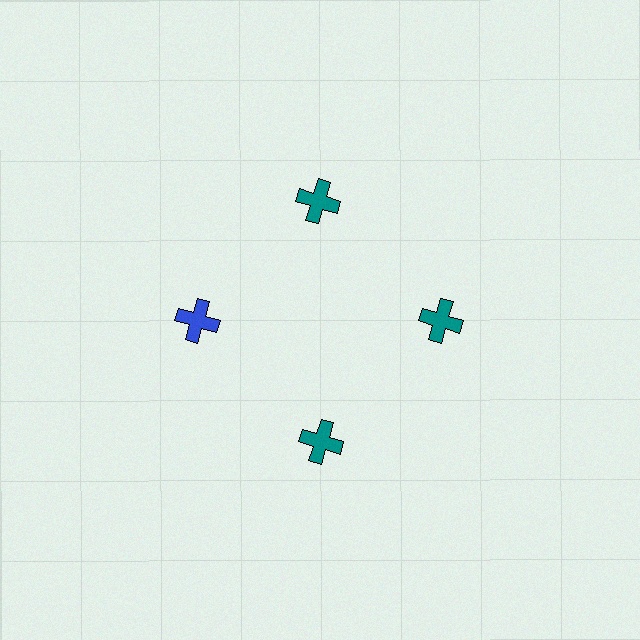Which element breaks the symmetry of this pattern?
The blue cross at roughly the 9 o'clock position breaks the symmetry. All other shapes are teal crosses.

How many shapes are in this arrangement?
There are 4 shapes arranged in a ring pattern.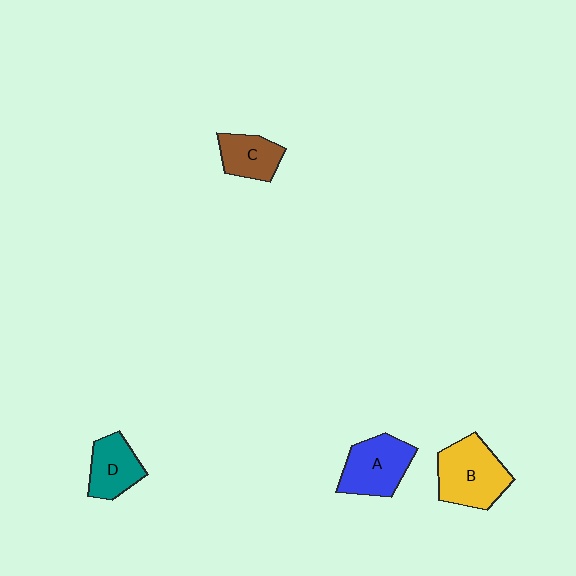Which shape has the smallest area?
Shape C (brown).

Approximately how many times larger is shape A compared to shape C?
Approximately 1.4 times.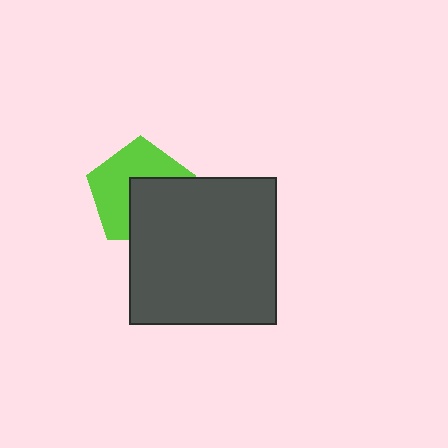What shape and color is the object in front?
The object in front is a dark gray square.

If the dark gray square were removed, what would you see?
You would see the complete lime pentagon.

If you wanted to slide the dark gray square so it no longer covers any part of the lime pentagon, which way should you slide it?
Slide it toward the lower-right — that is the most direct way to separate the two shapes.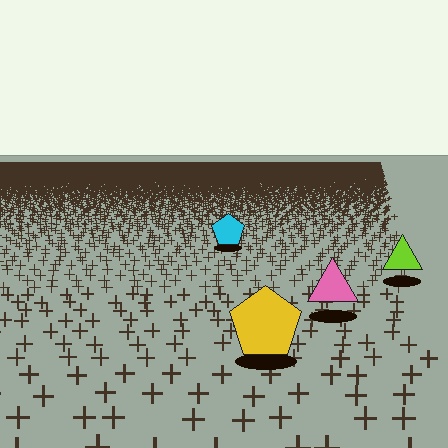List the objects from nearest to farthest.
From nearest to farthest: the yellow pentagon, the pink triangle, the lime triangle, the cyan pentagon.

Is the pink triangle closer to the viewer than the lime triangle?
Yes. The pink triangle is closer — you can tell from the texture gradient: the ground texture is coarser near it.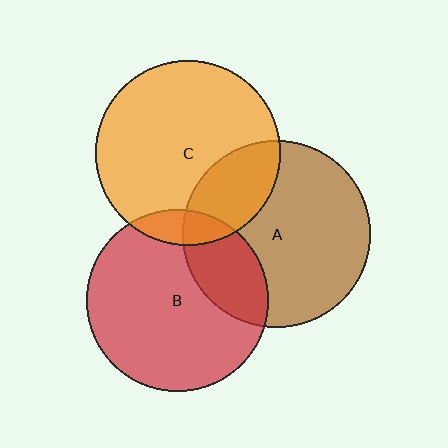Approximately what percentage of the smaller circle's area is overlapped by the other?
Approximately 25%.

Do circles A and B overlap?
Yes.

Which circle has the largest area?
Circle A (brown).